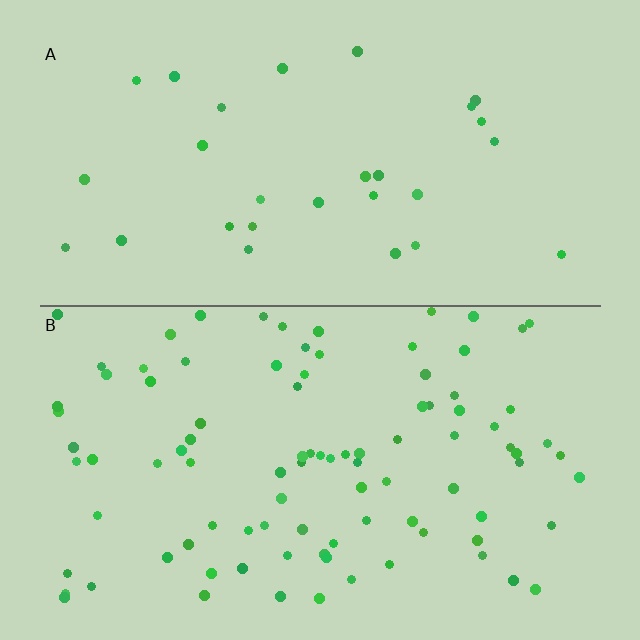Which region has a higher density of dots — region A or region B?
B (the bottom).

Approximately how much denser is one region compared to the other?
Approximately 3.3× — region B over region A.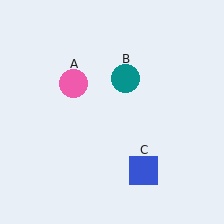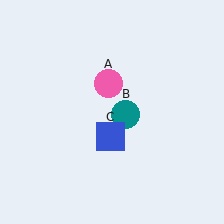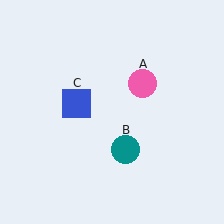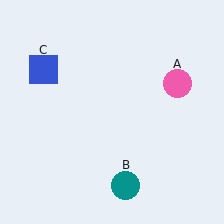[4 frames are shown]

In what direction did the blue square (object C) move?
The blue square (object C) moved up and to the left.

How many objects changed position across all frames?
3 objects changed position: pink circle (object A), teal circle (object B), blue square (object C).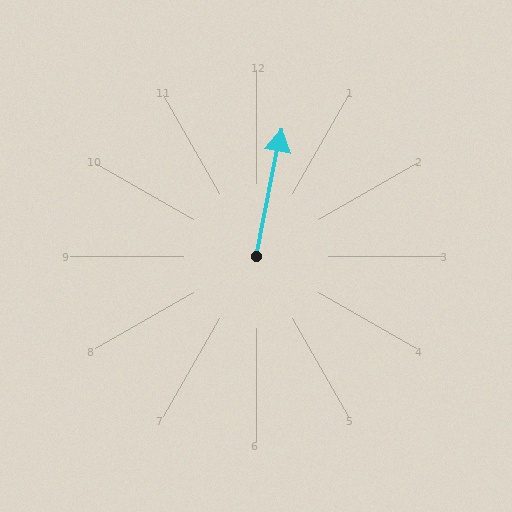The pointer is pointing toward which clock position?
Roughly 12 o'clock.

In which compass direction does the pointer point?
North.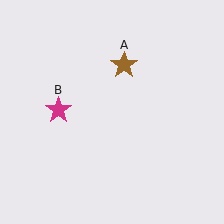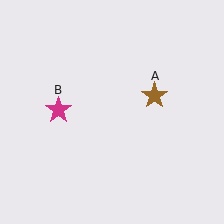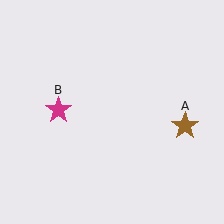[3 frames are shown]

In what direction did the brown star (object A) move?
The brown star (object A) moved down and to the right.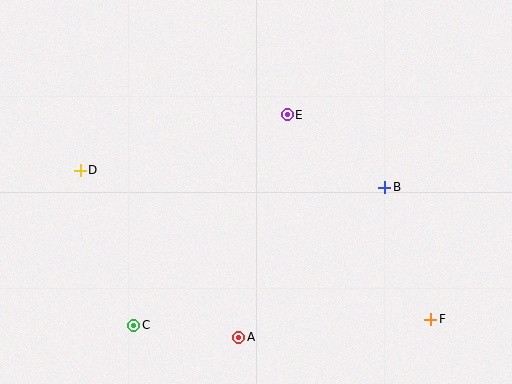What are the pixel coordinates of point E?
Point E is at (287, 115).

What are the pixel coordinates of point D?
Point D is at (80, 170).